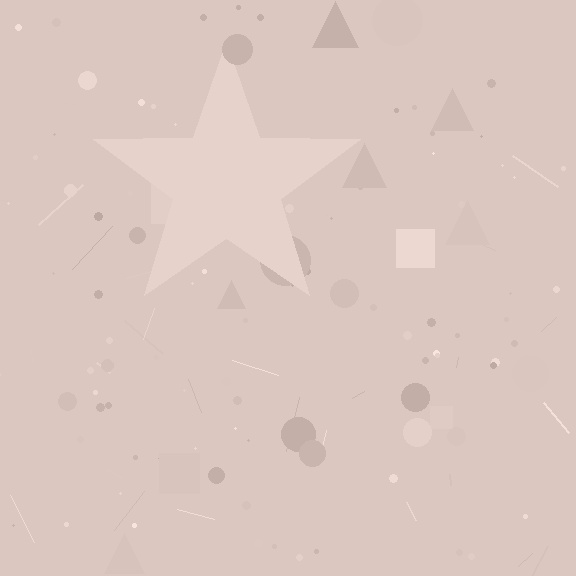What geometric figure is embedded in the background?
A star is embedded in the background.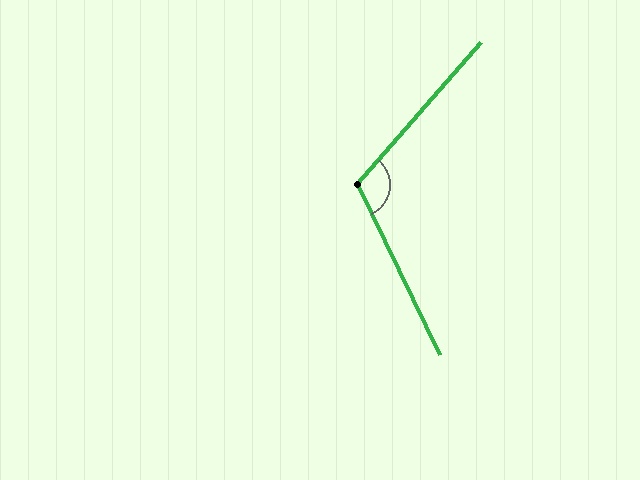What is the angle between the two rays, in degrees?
Approximately 113 degrees.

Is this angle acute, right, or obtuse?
It is obtuse.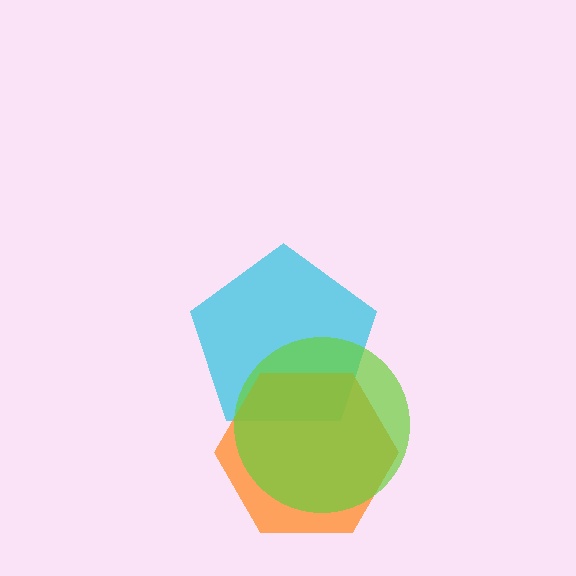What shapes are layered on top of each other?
The layered shapes are: a cyan pentagon, an orange hexagon, a lime circle.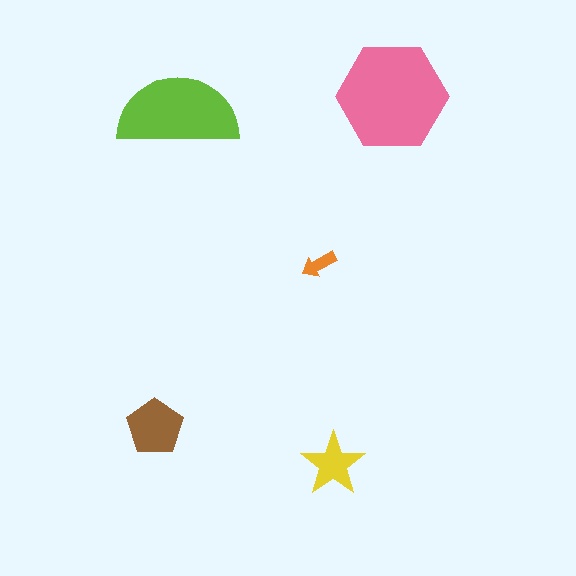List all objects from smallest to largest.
The orange arrow, the yellow star, the brown pentagon, the lime semicircle, the pink hexagon.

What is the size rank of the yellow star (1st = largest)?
4th.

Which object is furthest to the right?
The pink hexagon is rightmost.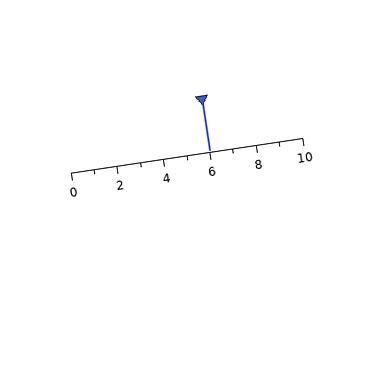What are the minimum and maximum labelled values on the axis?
The axis runs from 0 to 10.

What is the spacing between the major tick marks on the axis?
The major ticks are spaced 2 apart.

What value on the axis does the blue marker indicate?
The marker indicates approximately 6.